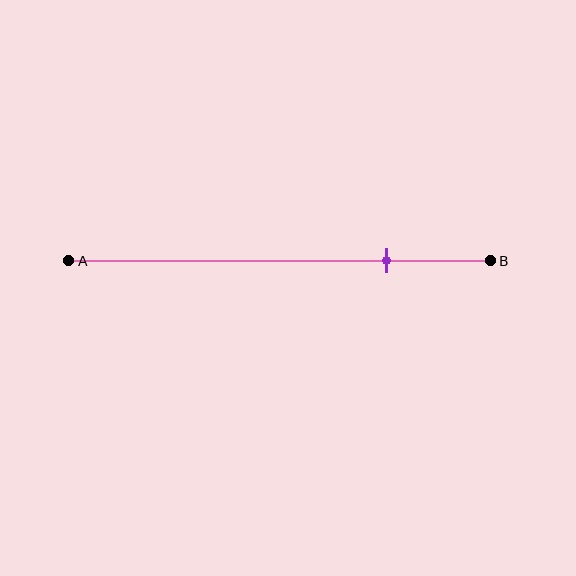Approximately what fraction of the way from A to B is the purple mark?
The purple mark is approximately 75% of the way from A to B.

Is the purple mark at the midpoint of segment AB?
No, the mark is at about 75% from A, not at the 50% midpoint.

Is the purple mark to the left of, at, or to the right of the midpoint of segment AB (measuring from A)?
The purple mark is to the right of the midpoint of segment AB.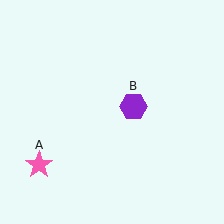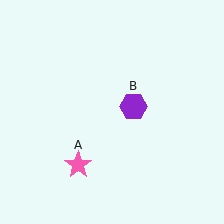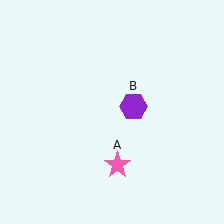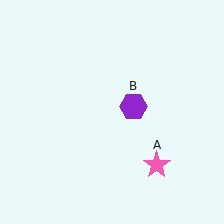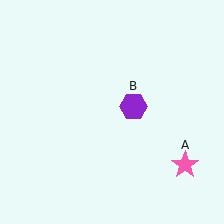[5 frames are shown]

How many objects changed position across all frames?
1 object changed position: pink star (object A).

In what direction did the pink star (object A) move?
The pink star (object A) moved right.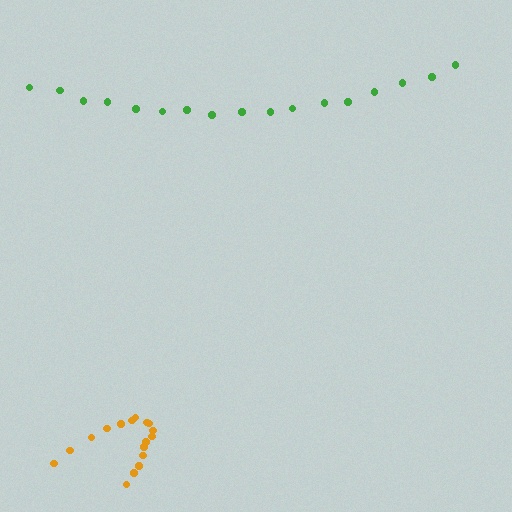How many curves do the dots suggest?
There are 2 distinct paths.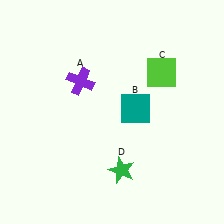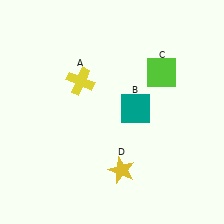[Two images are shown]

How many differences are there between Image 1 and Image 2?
There are 2 differences between the two images.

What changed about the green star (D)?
In Image 1, D is green. In Image 2, it changed to yellow.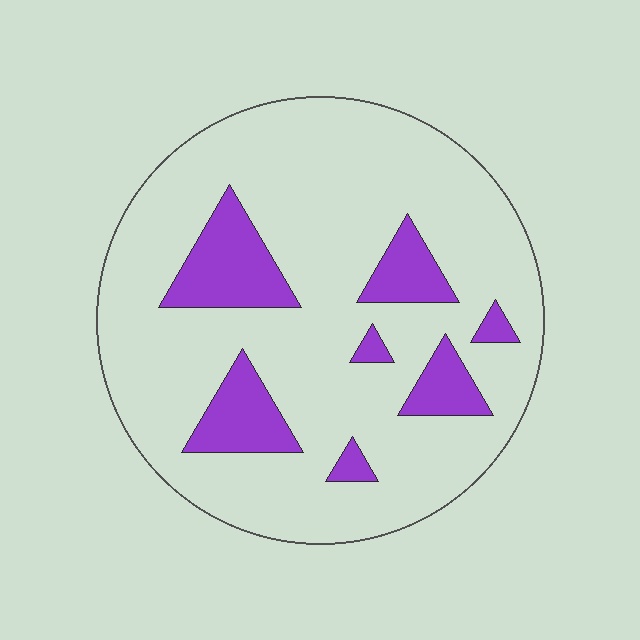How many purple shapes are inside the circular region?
7.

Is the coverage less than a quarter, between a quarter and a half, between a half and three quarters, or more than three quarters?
Less than a quarter.